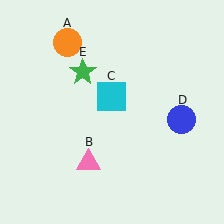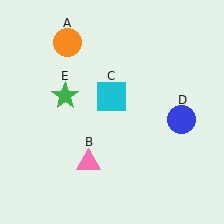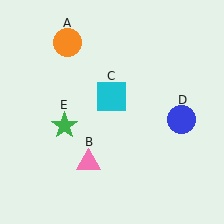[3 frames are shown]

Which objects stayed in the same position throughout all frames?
Orange circle (object A) and pink triangle (object B) and cyan square (object C) and blue circle (object D) remained stationary.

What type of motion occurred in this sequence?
The green star (object E) rotated counterclockwise around the center of the scene.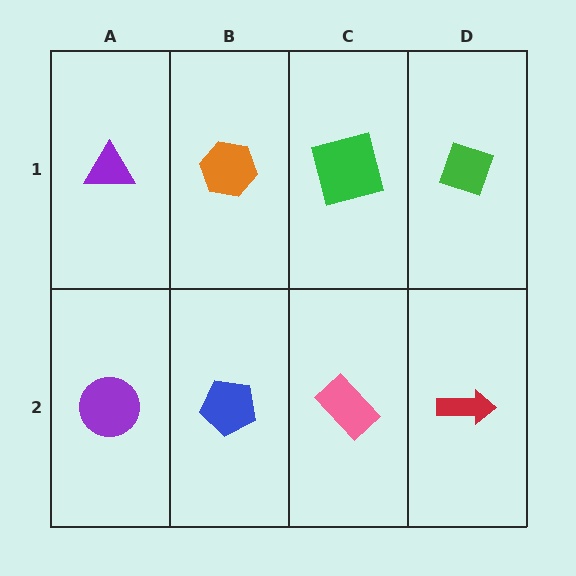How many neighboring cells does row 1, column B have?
3.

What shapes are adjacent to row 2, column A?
A purple triangle (row 1, column A), a blue pentagon (row 2, column B).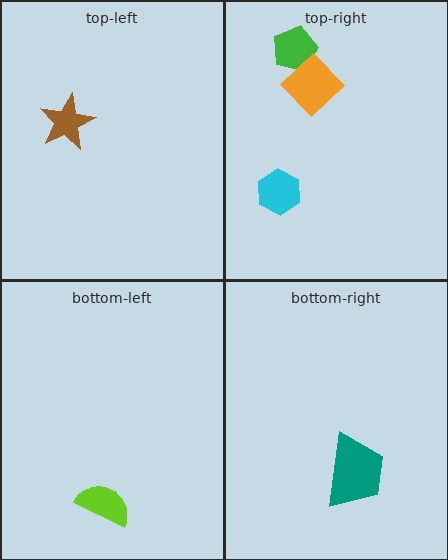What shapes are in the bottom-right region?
The teal trapezoid.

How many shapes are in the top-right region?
3.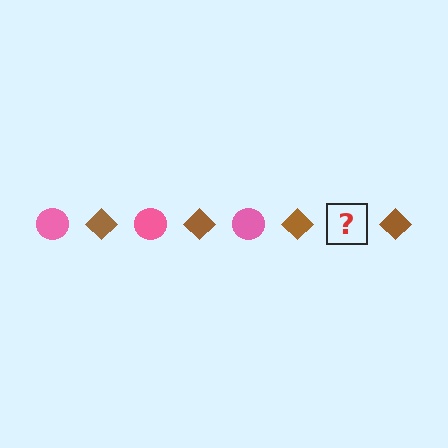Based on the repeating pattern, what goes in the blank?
The blank should be a pink circle.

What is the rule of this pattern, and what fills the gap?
The rule is that the pattern alternates between pink circle and brown diamond. The gap should be filled with a pink circle.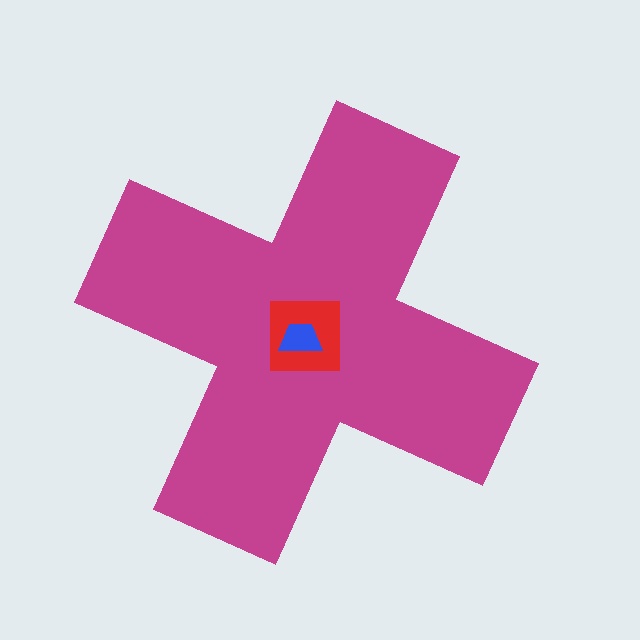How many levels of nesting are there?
3.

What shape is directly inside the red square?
The blue trapezoid.